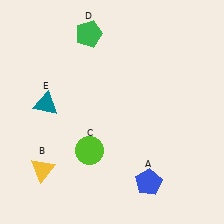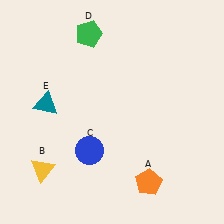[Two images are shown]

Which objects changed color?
A changed from blue to orange. C changed from lime to blue.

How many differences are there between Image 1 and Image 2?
There are 2 differences between the two images.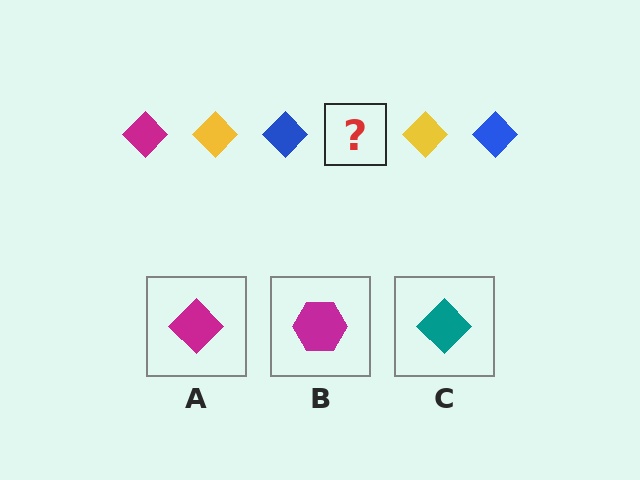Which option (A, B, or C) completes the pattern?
A.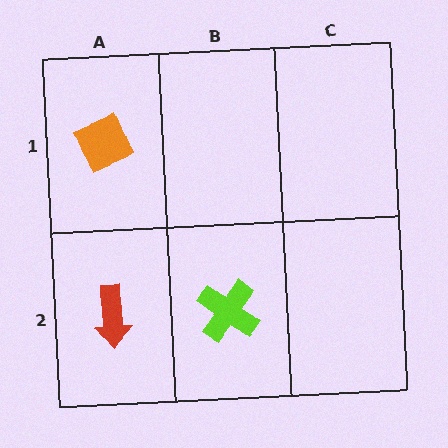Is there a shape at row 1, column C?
No, that cell is empty.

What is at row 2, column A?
A red arrow.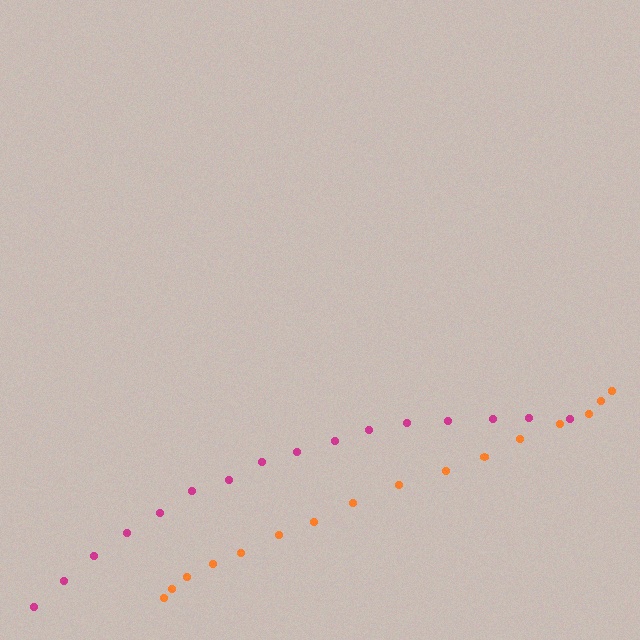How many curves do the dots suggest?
There are 2 distinct paths.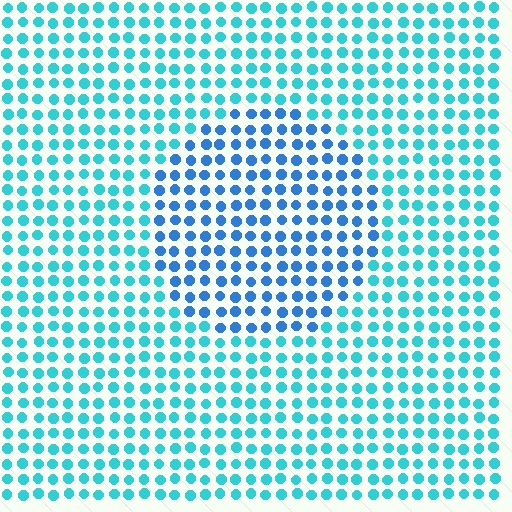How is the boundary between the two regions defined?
The boundary is defined purely by a slight shift in hue (about 31 degrees). Spacing, size, and orientation are identical on both sides.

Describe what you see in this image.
The image is filled with small cyan elements in a uniform arrangement. A circle-shaped region is visible where the elements are tinted to a slightly different hue, forming a subtle color boundary.